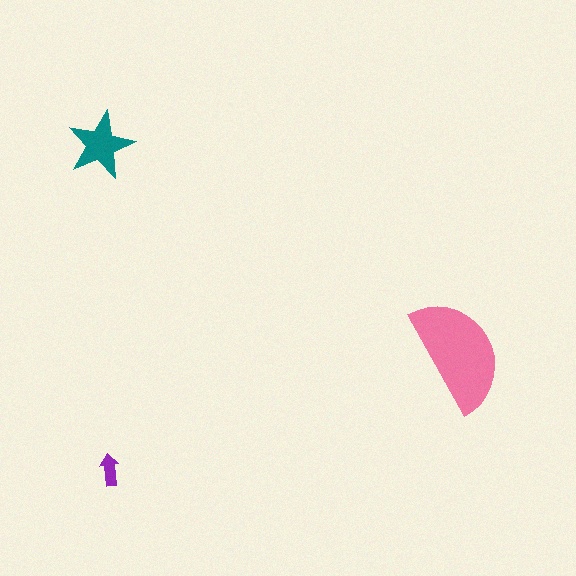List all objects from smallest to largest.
The purple arrow, the teal star, the pink semicircle.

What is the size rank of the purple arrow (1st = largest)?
3rd.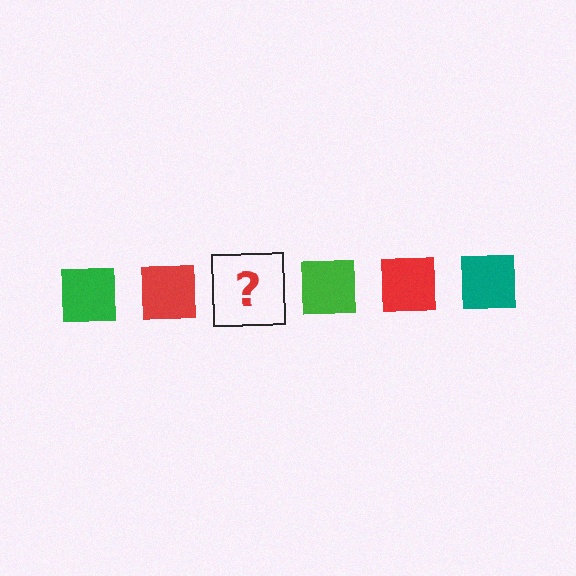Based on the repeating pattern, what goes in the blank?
The blank should be a teal square.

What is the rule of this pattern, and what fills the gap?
The rule is that the pattern cycles through green, red, teal squares. The gap should be filled with a teal square.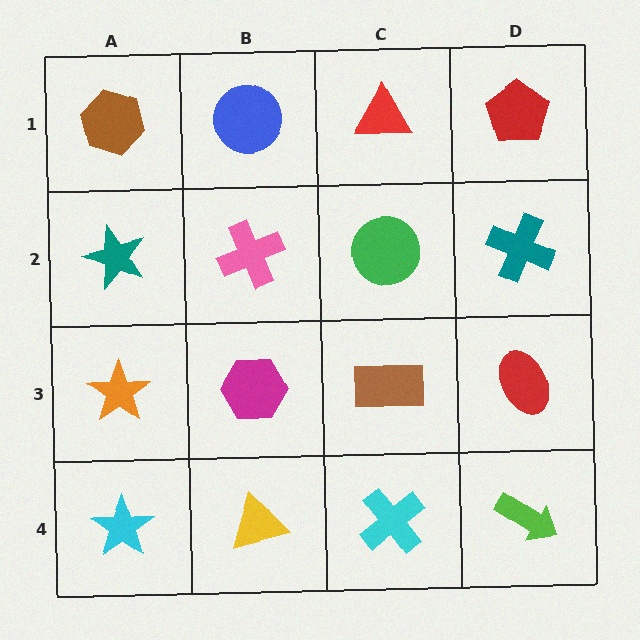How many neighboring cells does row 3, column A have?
3.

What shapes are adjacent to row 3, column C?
A green circle (row 2, column C), a cyan cross (row 4, column C), a magenta hexagon (row 3, column B), a red ellipse (row 3, column D).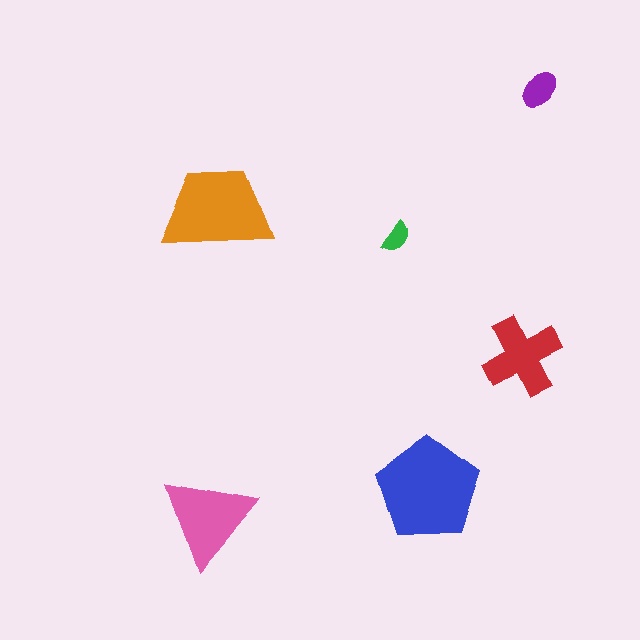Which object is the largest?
The blue pentagon.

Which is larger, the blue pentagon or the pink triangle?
The blue pentagon.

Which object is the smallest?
The green semicircle.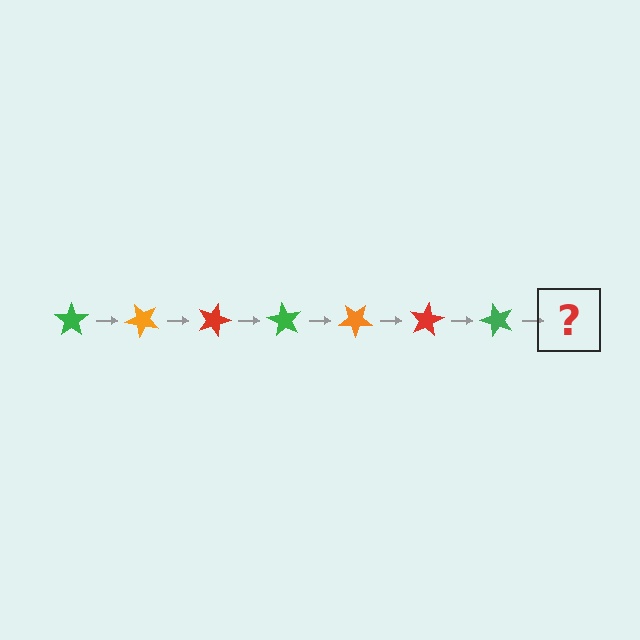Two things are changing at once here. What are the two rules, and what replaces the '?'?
The two rules are that it rotates 45 degrees each step and the color cycles through green, orange, and red. The '?' should be an orange star, rotated 315 degrees from the start.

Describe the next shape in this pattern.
It should be an orange star, rotated 315 degrees from the start.